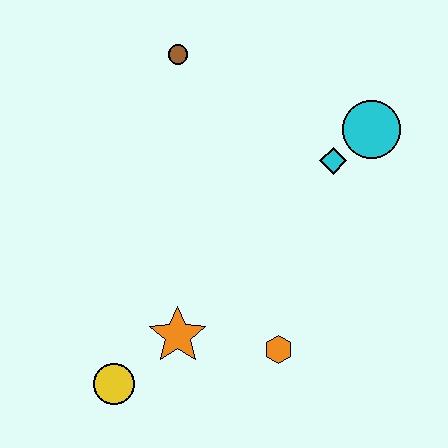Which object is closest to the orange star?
The yellow circle is closest to the orange star.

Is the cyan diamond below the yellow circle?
No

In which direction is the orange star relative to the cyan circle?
The orange star is below the cyan circle.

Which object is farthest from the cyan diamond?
The yellow circle is farthest from the cyan diamond.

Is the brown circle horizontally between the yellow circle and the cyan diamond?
Yes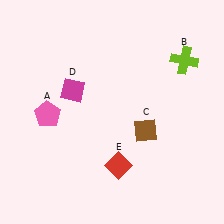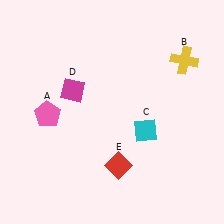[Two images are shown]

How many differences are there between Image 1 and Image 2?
There are 2 differences between the two images.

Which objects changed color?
B changed from lime to yellow. C changed from brown to cyan.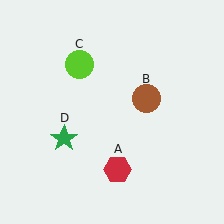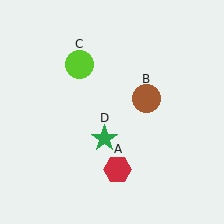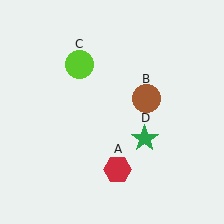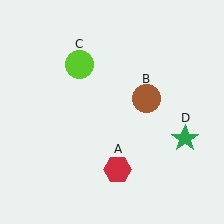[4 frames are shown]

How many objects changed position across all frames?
1 object changed position: green star (object D).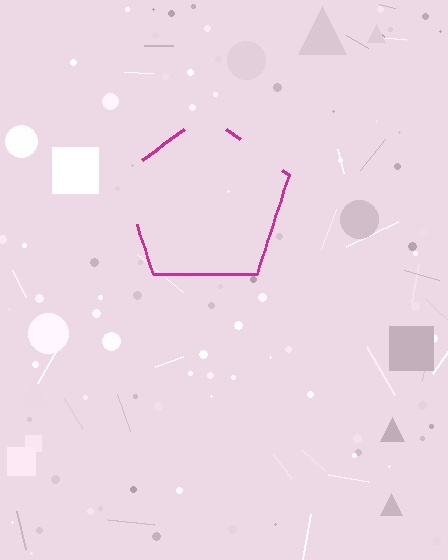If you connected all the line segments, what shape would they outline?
They would outline a pentagon.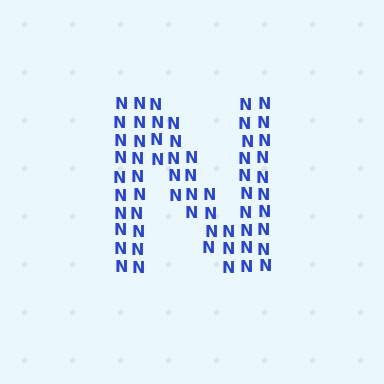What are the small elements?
The small elements are letter N's.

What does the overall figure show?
The overall figure shows the letter N.